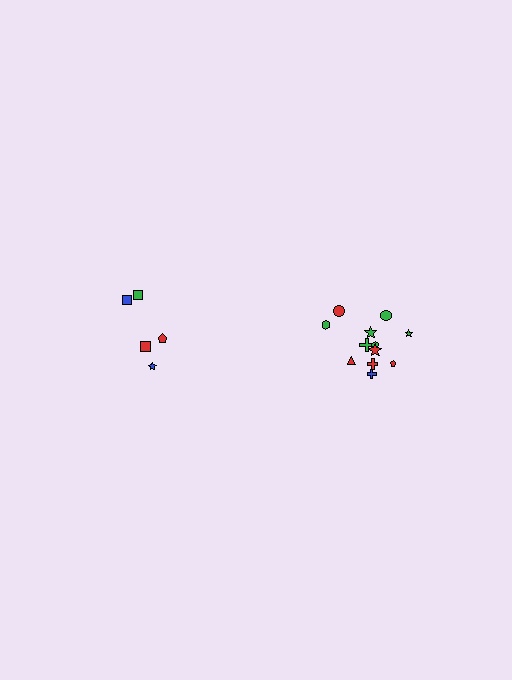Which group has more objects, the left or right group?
The right group.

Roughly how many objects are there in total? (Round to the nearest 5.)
Roughly 15 objects in total.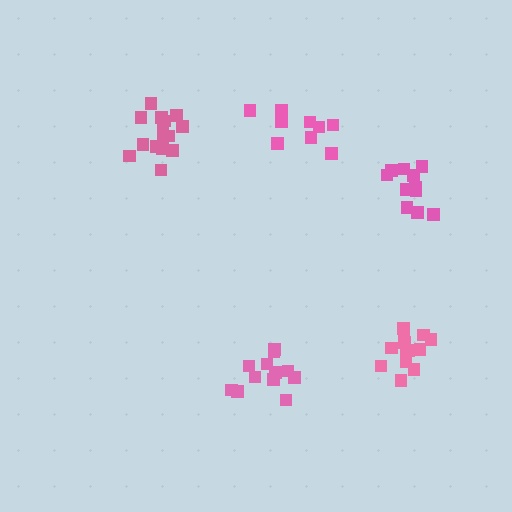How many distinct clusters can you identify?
There are 5 distinct clusters.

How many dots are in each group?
Group 1: 15 dots, Group 2: 9 dots, Group 3: 13 dots, Group 4: 11 dots, Group 5: 12 dots (60 total).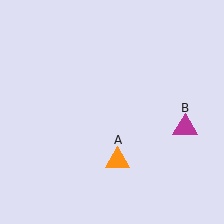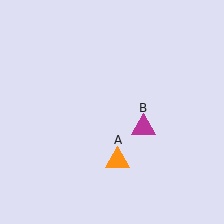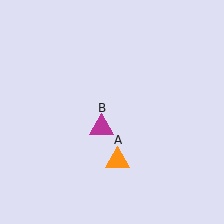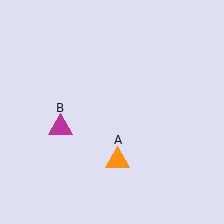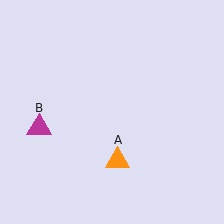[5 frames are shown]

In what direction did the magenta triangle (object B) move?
The magenta triangle (object B) moved left.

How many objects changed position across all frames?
1 object changed position: magenta triangle (object B).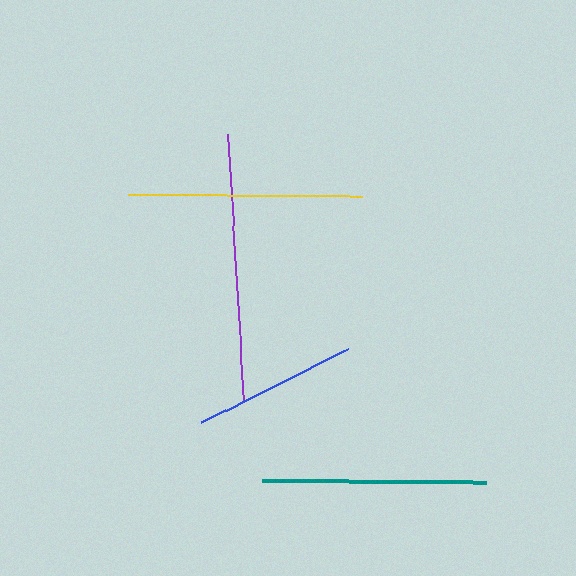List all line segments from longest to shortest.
From longest to shortest: purple, yellow, teal, blue.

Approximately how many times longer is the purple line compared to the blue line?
The purple line is approximately 1.6 times the length of the blue line.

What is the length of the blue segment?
The blue segment is approximately 164 pixels long.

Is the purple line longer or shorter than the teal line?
The purple line is longer than the teal line.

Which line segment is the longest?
The purple line is the longest at approximately 268 pixels.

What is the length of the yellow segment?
The yellow segment is approximately 234 pixels long.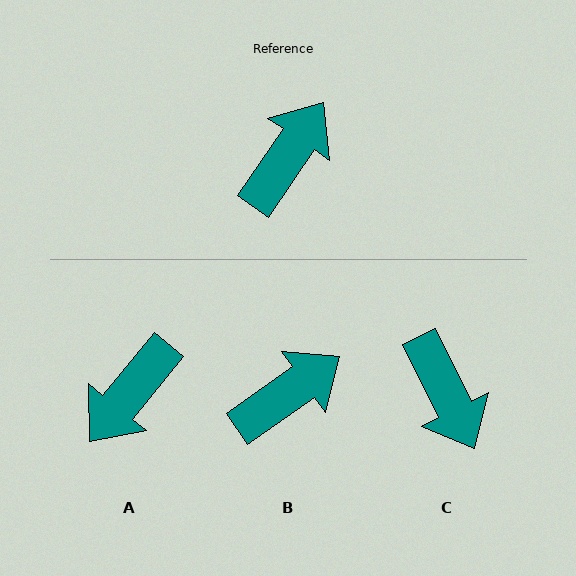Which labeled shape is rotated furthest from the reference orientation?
A, about 175 degrees away.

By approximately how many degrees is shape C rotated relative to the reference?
Approximately 119 degrees clockwise.